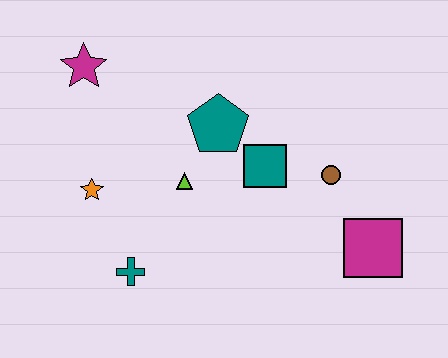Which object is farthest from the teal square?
The magenta star is farthest from the teal square.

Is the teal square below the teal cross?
No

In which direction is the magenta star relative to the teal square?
The magenta star is to the left of the teal square.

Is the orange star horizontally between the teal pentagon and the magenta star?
Yes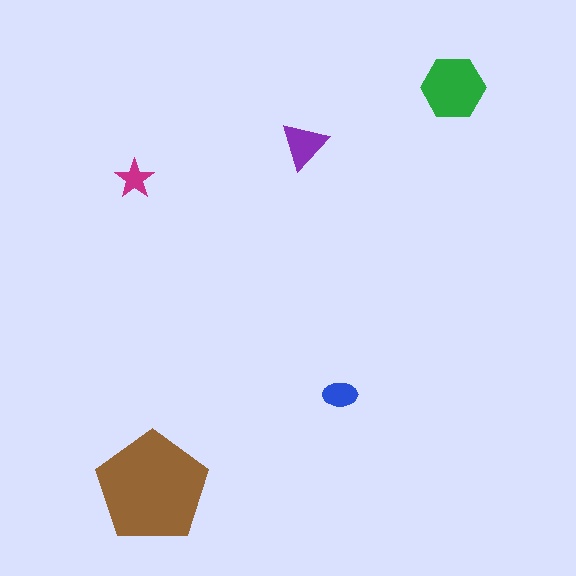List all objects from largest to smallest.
The brown pentagon, the green hexagon, the purple triangle, the blue ellipse, the magenta star.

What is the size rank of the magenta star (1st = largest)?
5th.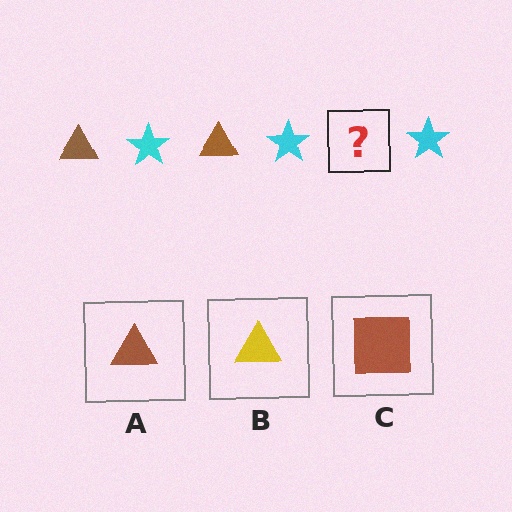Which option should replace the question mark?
Option A.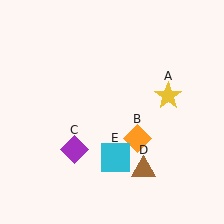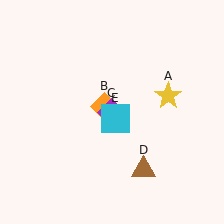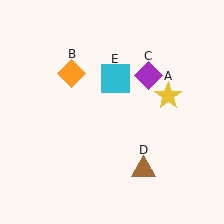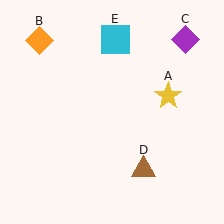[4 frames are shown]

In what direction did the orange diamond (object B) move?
The orange diamond (object B) moved up and to the left.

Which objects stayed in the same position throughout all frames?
Yellow star (object A) and brown triangle (object D) remained stationary.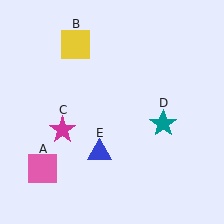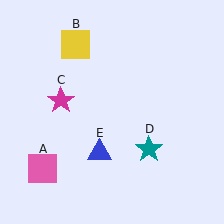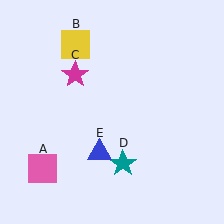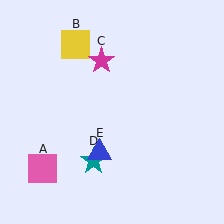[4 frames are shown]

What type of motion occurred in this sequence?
The magenta star (object C), teal star (object D) rotated clockwise around the center of the scene.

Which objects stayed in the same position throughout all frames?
Pink square (object A) and yellow square (object B) and blue triangle (object E) remained stationary.